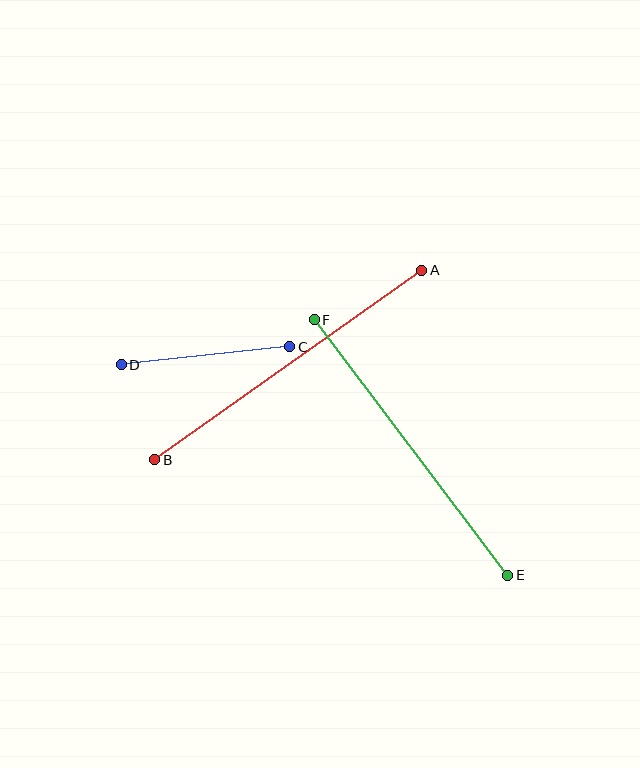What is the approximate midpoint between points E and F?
The midpoint is at approximately (411, 448) pixels.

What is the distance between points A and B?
The distance is approximately 328 pixels.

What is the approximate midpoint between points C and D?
The midpoint is at approximately (205, 356) pixels.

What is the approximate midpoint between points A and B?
The midpoint is at approximately (288, 365) pixels.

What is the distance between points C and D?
The distance is approximately 170 pixels.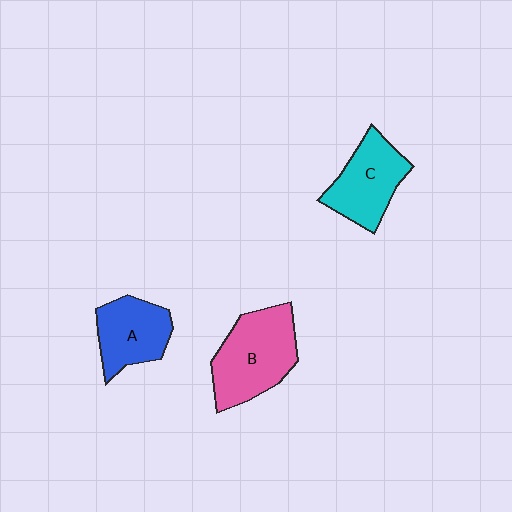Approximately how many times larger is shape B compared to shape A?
Approximately 1.4 times.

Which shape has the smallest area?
Shape A (blue).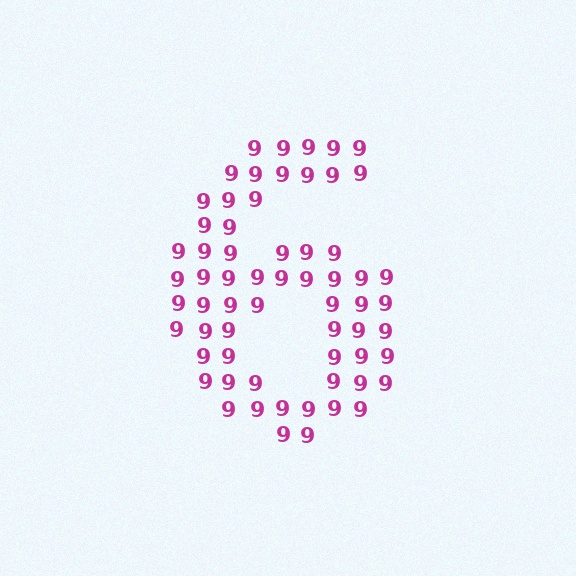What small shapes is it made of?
It is made of small digit 9's.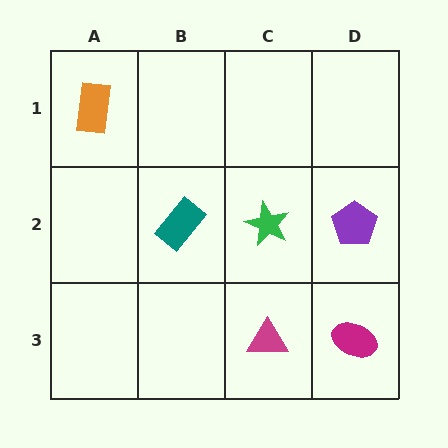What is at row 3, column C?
A magenta triangle.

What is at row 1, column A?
An orange rectangle.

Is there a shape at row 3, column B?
No, that cell is empty.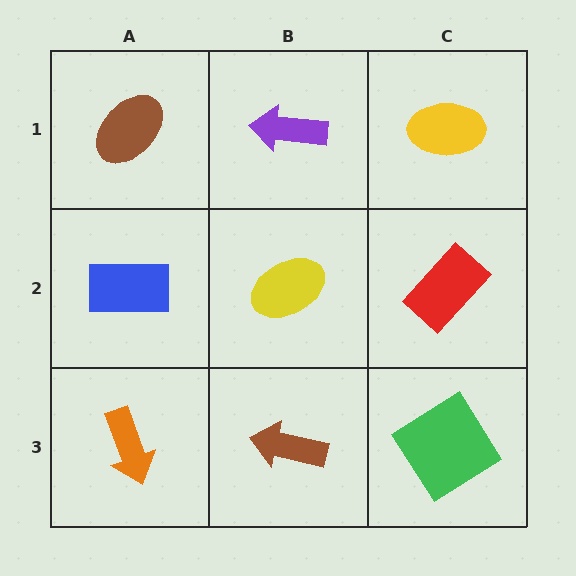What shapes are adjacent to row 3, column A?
A blue rectangle (row 2, column A), a brown arrow (row 3, column B).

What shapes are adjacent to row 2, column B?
A purple arrow (row 1, column B), a brown arrow (row 3, column B), a blue rectangle (row 2, column A), a red rectangle (row 2, column C).